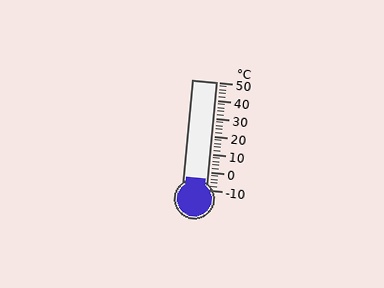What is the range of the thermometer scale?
The thermometer scale ranges from -10°C to 50°C.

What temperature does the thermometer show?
The thermometer shows approximately -4°C.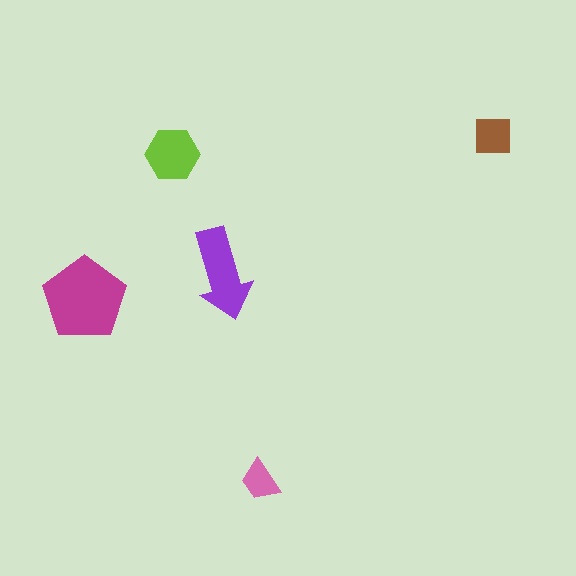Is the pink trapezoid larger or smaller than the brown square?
Smaller.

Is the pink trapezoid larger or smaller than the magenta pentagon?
Smaller.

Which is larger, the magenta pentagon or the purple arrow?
The magenta pentagon.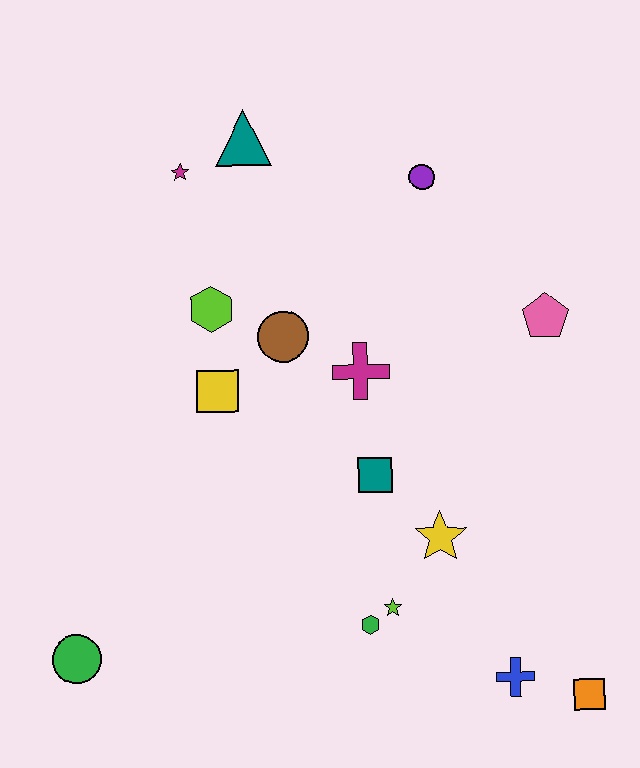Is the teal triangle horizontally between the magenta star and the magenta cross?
Yes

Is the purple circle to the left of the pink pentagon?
Yes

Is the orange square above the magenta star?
No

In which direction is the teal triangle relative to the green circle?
The teal triangle is above the green circle.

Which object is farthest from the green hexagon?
The teal triangle is farthest from the green hexagon.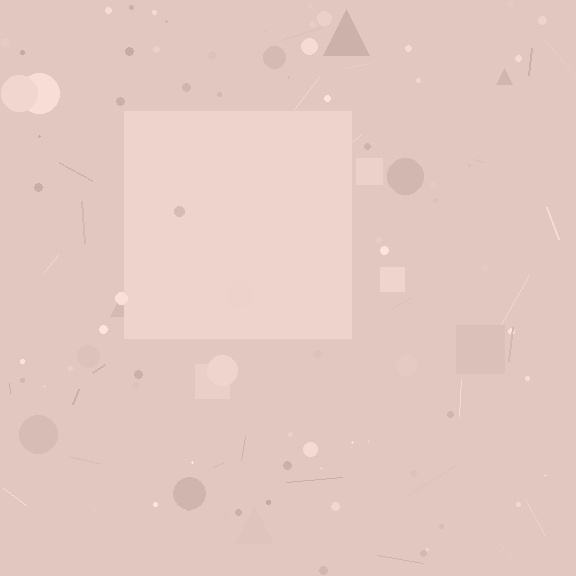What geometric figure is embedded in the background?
A square is embedded in the background.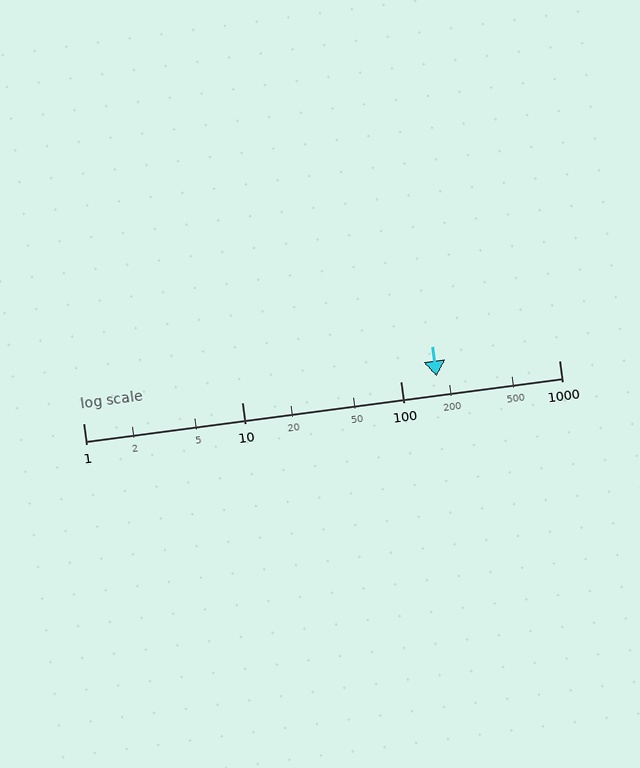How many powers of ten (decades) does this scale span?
The scale spans 3 decades, from 1 to 1000.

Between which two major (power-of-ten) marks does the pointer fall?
The pointer is between 100 and 1000.